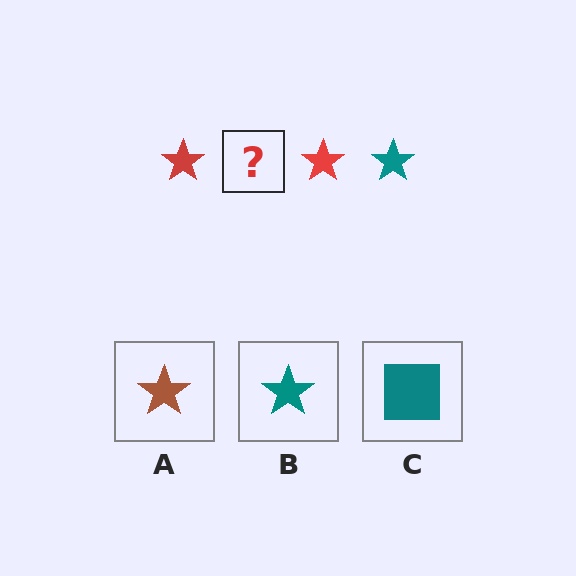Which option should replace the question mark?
Option B.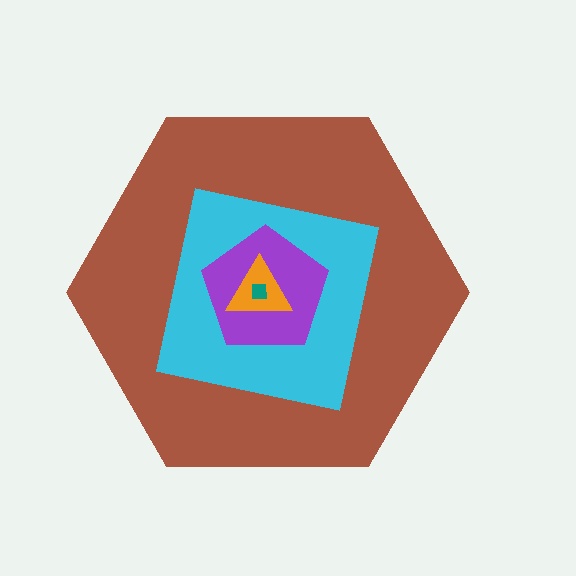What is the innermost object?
The teal square.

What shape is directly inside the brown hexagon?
The cyan square.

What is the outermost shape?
The brown hexagon.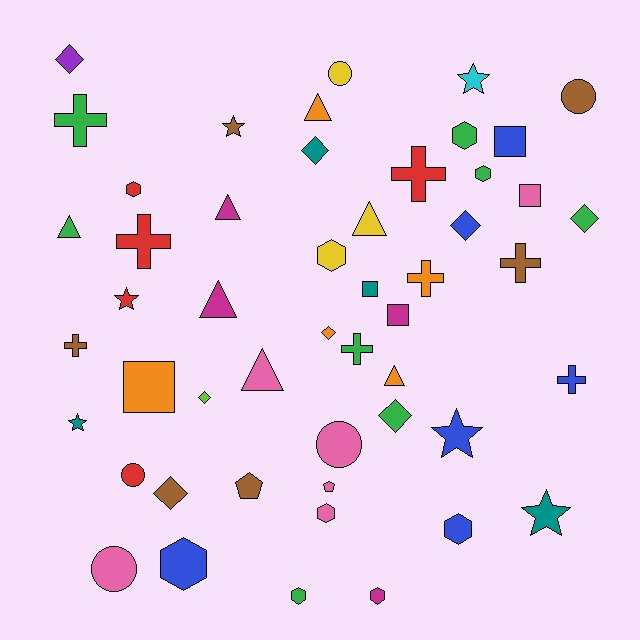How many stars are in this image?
There are 6 stars.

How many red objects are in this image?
There are 5 red objects.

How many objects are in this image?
There are 50 objects.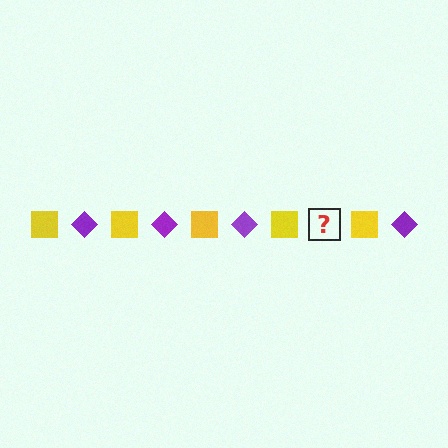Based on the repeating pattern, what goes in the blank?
The blank should be a purple diamond.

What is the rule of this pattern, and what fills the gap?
The rule is that the pattern alternates between yellow square and purple diamond. The gap should be filled with a purple diamond.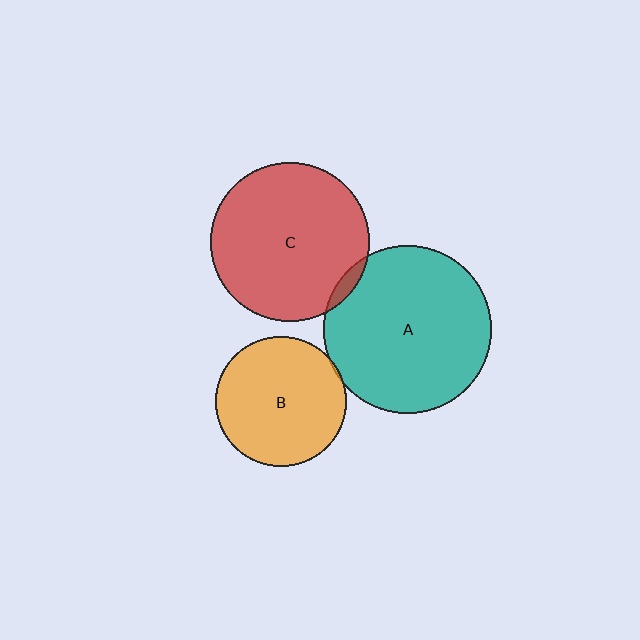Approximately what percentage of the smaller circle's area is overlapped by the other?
Approximately 5%.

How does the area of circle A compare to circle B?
Approximately 1.6 times.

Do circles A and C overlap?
Yes.